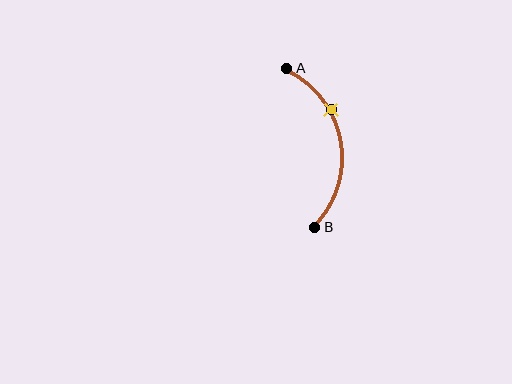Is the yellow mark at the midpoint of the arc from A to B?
No. The yellow mark lies on the arc but is closer to endpoint A. The arc midpoint would be at the point on the curve equidistant along the arc from both A and B.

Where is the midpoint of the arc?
The arc midpoint is the point on the curve farthest from the straight line joining A and B. It sits to the right of that line.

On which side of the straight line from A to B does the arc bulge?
The arc bulges to the right of the straight line connecting A and B.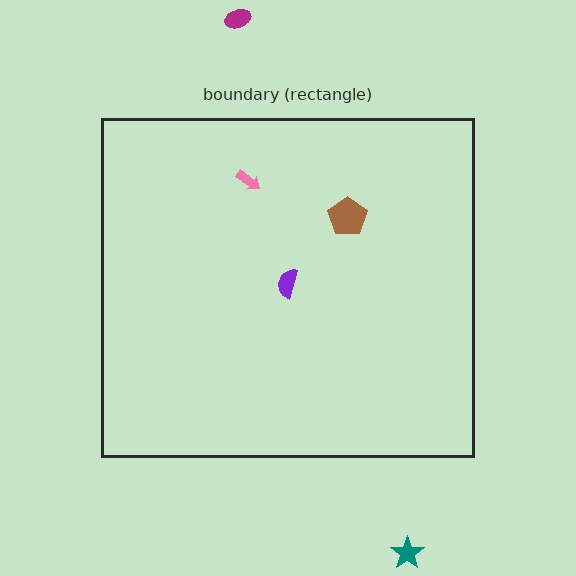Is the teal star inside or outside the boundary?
Outside.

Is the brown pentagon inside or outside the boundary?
Inside.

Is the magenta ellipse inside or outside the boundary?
Outside.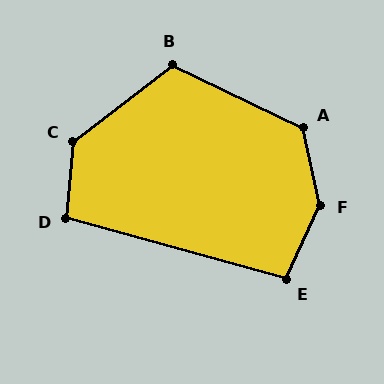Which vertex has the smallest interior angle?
E, at approximately 99 degrees.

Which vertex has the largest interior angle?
F, at approximately 144 degrees.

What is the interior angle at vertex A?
Approximately 128 degrees (obtuse).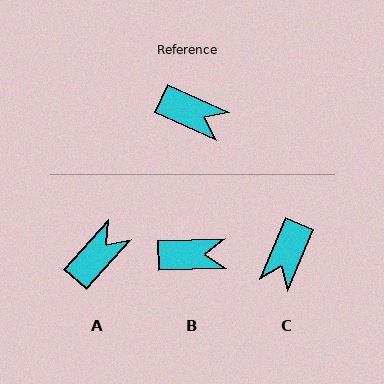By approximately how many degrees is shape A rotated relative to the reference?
Approximately 72 degrees counter-clockwise.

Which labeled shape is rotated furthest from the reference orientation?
C, about 89 degrees away.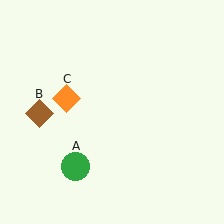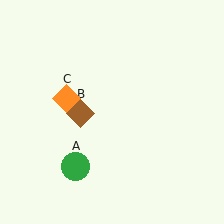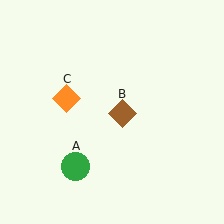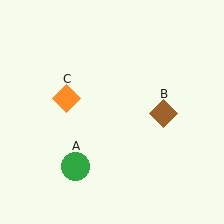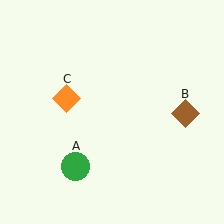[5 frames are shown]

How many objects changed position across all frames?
1 object changed position: brown diamond (object B).